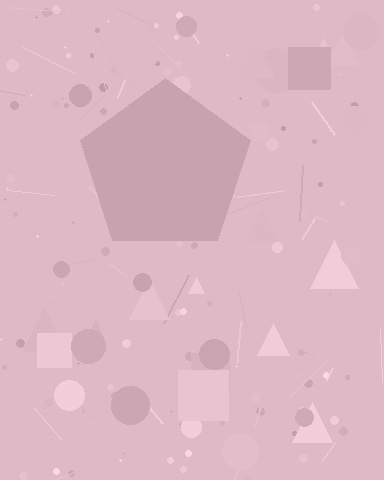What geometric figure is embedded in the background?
A pentagon is embedded in the background.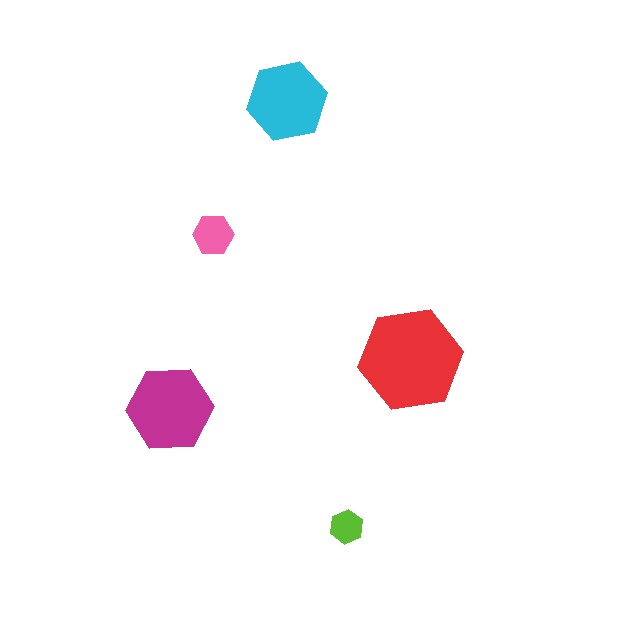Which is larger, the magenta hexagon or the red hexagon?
The red one.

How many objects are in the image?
There are 5 objects in the image.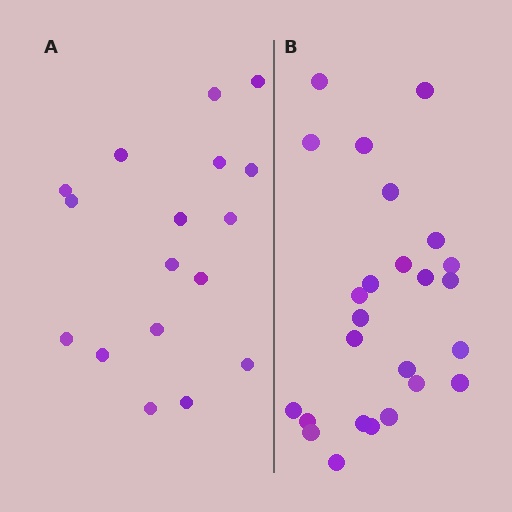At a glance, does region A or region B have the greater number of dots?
Region B (the right region) has more dots.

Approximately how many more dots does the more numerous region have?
Region B has roughly 8 or so more dots than region A.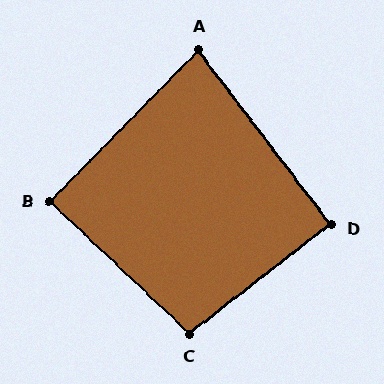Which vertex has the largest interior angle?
C, at approximately 98 degrees.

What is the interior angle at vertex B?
Approximately 89 degrees (approximately right).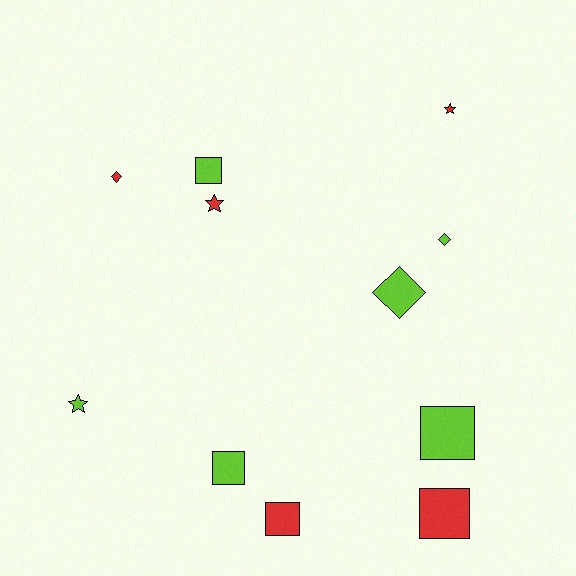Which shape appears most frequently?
Square, with 5 objects.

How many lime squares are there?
There are 3 lime squares.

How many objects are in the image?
There are 11 objects.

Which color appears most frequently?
Lime, with 6 objects.